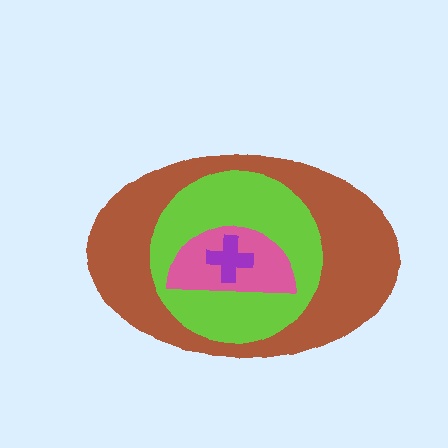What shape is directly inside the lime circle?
The pink semicircle.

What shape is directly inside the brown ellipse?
The lime circle.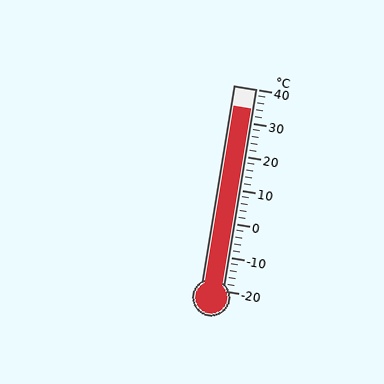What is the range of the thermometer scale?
The thermometer scale ranges from -20°C to 40°C.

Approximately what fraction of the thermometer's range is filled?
The thermometer is filled to approximately 90% of its range.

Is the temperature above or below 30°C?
The temperature is above 30°C.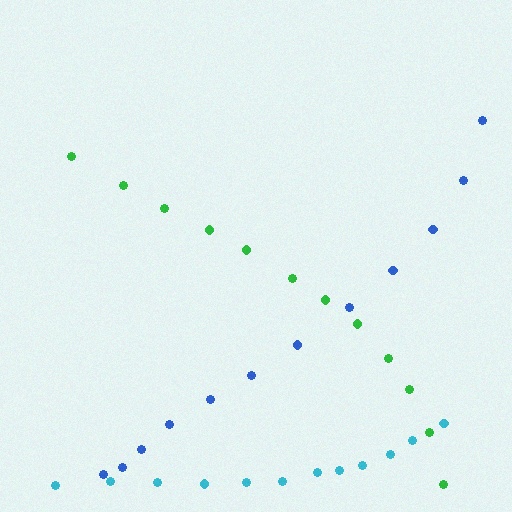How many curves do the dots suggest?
There are 3 distinct paths.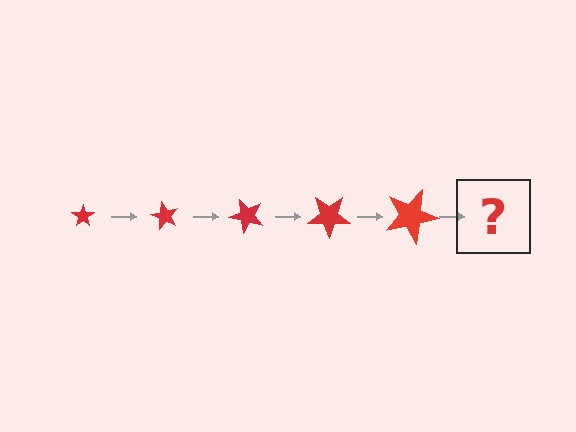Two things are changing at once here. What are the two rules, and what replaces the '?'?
The two rules are that the star grows larger each step and it rotates 60 degrees each step. The '?' should be a star, larger than the previous one and rotated 300 degrees from the start.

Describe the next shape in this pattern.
It should be a star, larger than the previous one and rotated 300 degrees from the start.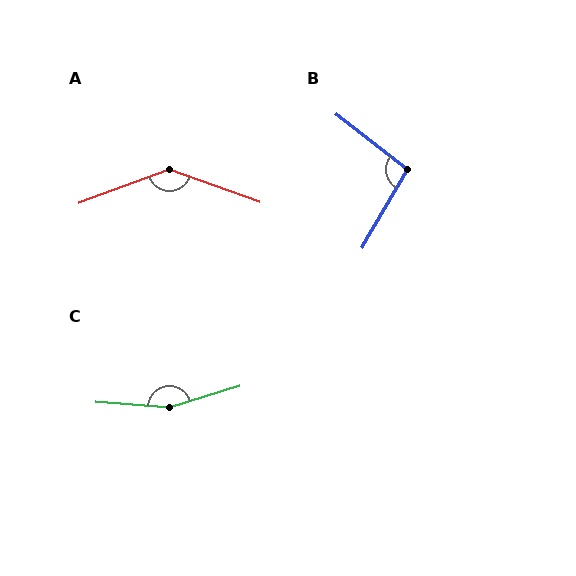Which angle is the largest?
C, at approximately 158 degrees.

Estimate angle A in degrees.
Approximately 140 degrees.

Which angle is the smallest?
B, at approximately 97 degrees.